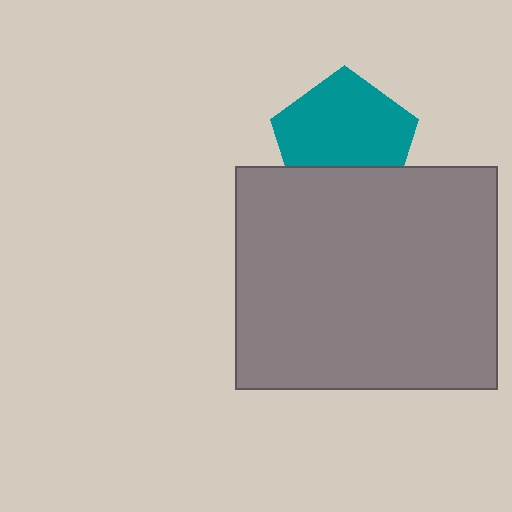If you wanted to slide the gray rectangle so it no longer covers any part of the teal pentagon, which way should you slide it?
Slide it down — that is the most direct way to separate the two shapes.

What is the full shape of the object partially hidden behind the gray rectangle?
The partially hidden object is a teal pentagon.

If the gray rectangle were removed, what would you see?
You would see the complete teal pentagon.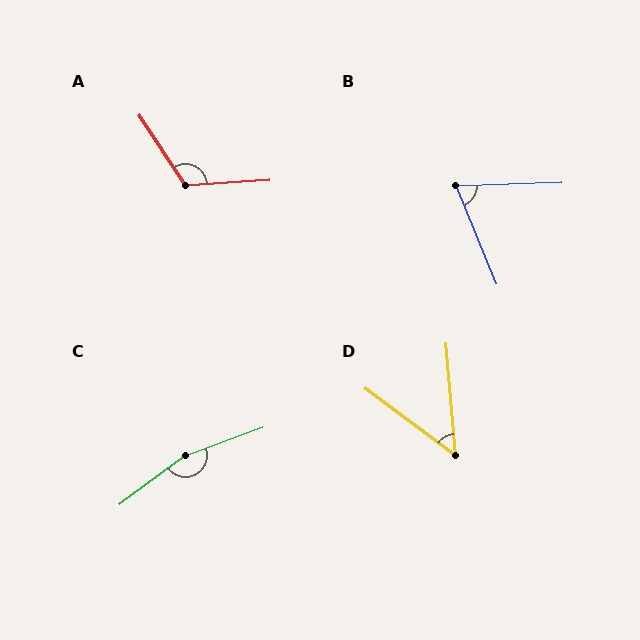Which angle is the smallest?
D, at approximately 49 degrees.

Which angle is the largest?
C, at approximately 164 degrees.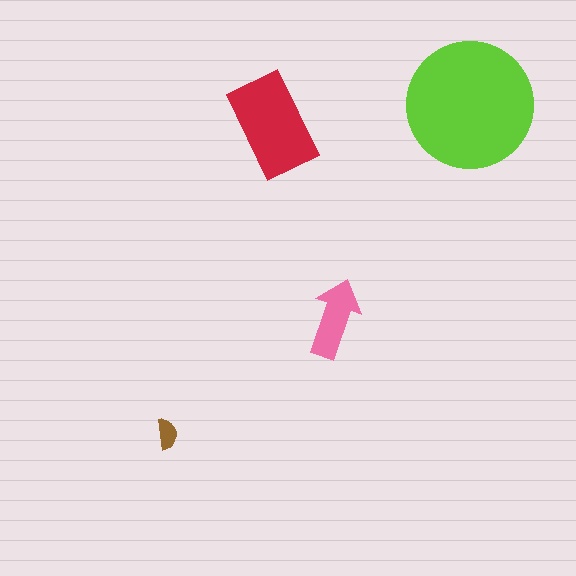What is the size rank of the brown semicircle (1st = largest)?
4th.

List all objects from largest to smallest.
The lime circle, the red rectangle, the pink arrow, the brown semicircle.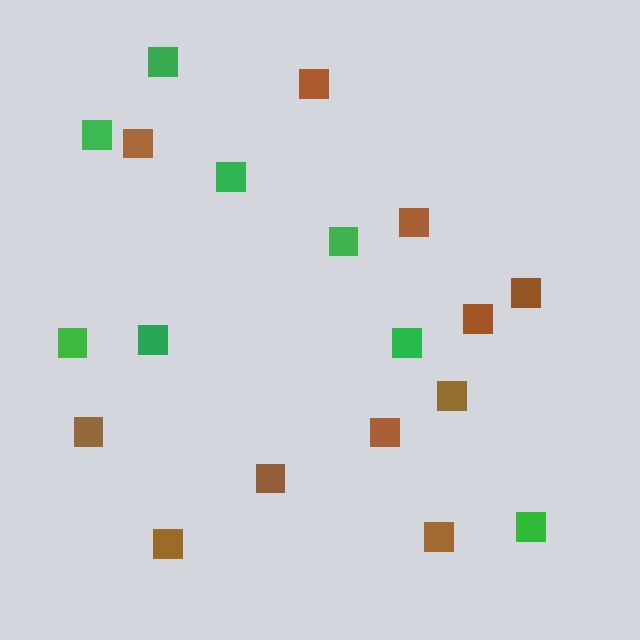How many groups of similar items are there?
There are 2 groups: one group of brown squares (11) and one group of green squares (8).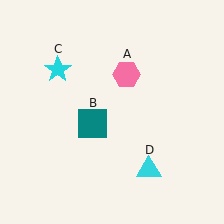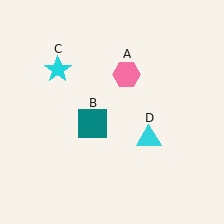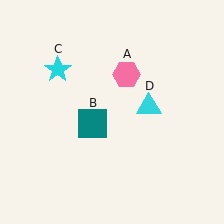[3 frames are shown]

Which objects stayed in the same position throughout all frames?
Pink hexagon (object A) and teal square (object B) and cyan star (object C) remained stationary.